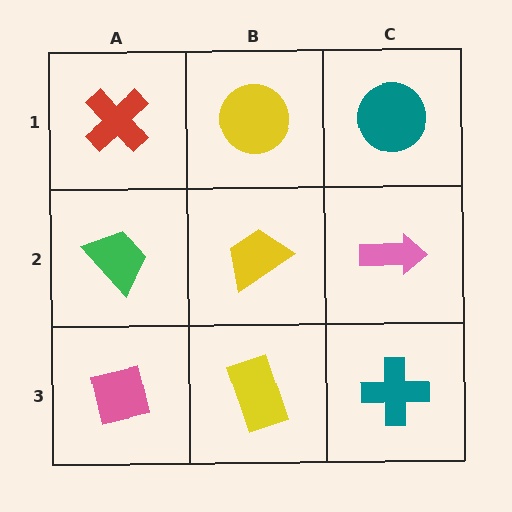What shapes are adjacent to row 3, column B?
A yellow trapezoid (row 2, column B), a pink square (row 3, column A), a teal cross (row 3, column C).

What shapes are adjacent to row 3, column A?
A green trapezoid (row 2, column A), a yellow rectangle (row 3, column B).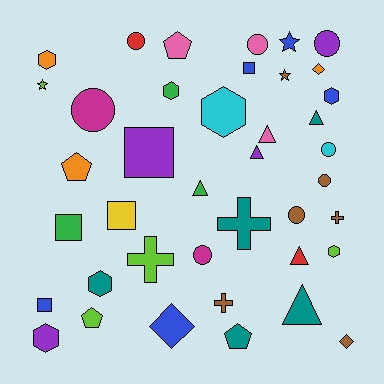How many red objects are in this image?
There are 2 red objects.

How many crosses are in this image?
There are 4 crosses.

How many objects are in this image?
There are 40 objects.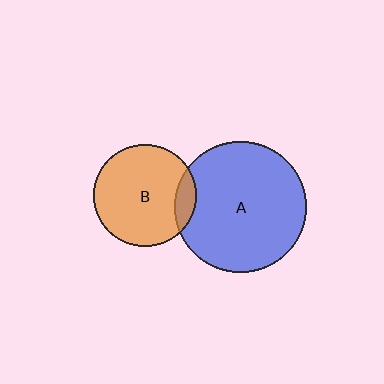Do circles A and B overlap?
Yes.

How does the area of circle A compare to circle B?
Approximately 1.7 times.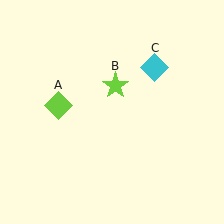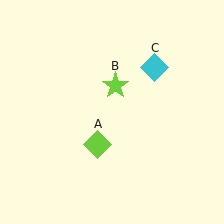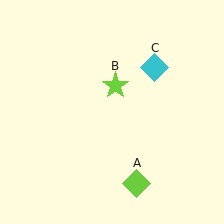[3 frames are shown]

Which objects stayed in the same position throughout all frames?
Lime star (object B) and cyan diamond (object C) remained stationary.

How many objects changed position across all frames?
1 object changed position: lime diamond (object A).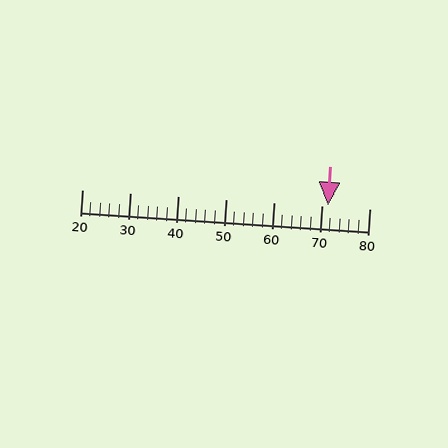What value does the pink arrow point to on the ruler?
The pink arrow points to approximately 71.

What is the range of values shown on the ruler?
The ruler shows values from 20 to 80.